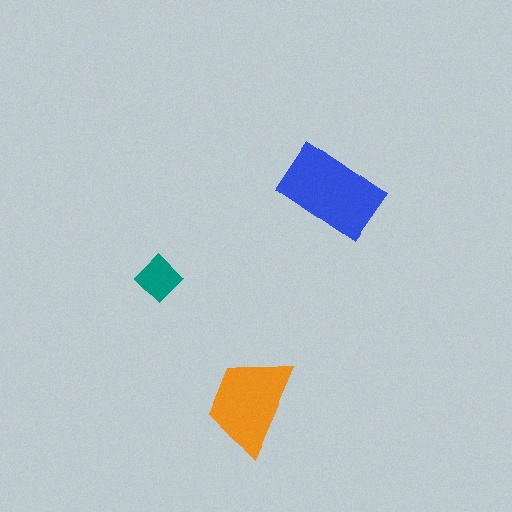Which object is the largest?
The blue rectangle.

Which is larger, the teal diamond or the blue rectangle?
The blue rectangle.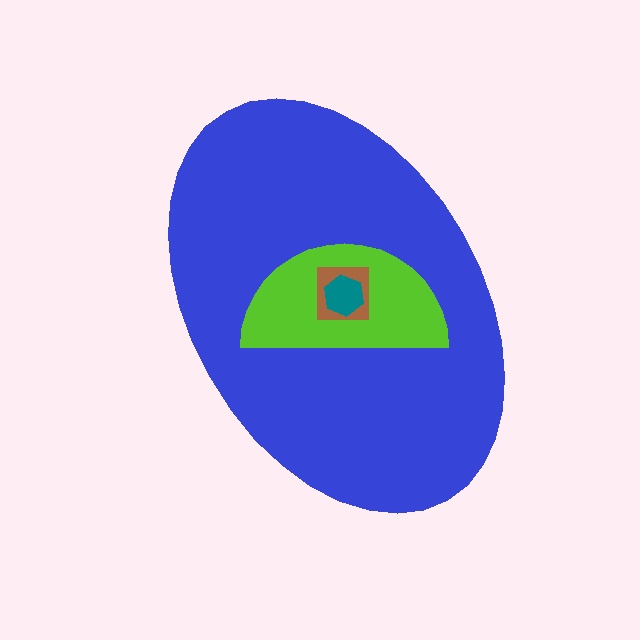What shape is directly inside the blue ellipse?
The lime semicircle.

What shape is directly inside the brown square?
The teal hexagon.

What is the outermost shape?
The blue ellipse.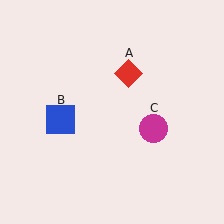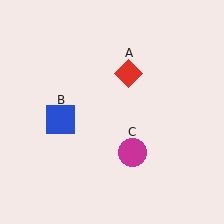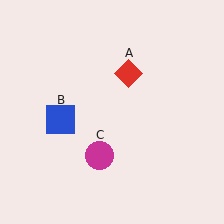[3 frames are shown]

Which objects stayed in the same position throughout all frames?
Red diamond (object A) and blue square (object B) remained stationary.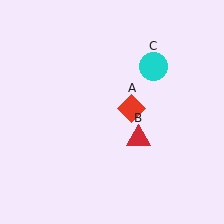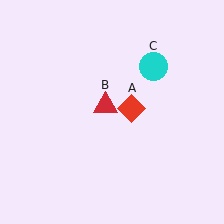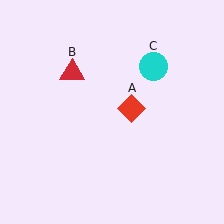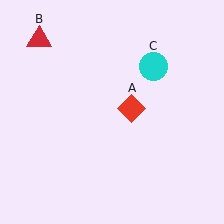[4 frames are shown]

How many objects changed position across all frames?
1 object changed position: red triangle (object B).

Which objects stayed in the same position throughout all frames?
Red diamond (object A) and cyan circle (object C) remained stationary.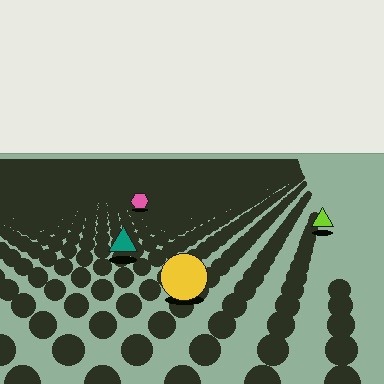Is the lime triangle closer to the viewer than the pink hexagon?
Yes. The lime triangle is closer — you can tell from the texture gradient: the ground texture is coarser near it.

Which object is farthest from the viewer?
The pink hexagon is farthest from the viewer. It appears smaller and the ground texture around it is denser.